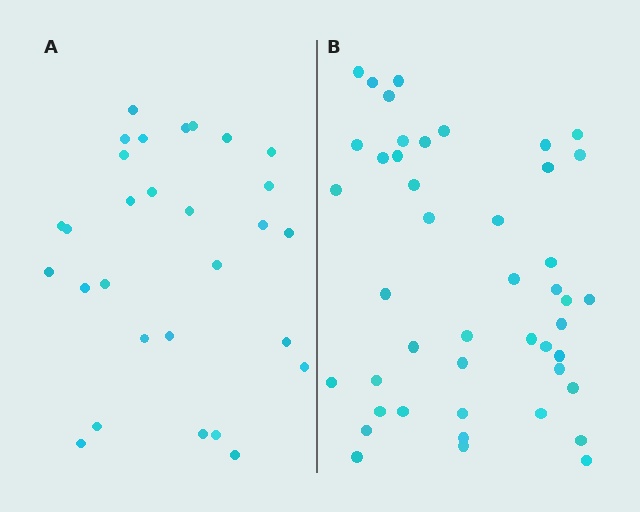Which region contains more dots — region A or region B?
Region B (the right region) has more dots.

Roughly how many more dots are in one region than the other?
Region B has approximately 15 more dots than region A.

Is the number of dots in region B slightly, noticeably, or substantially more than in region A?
Region B has substantially more. The ratio is roughly 1.6 to 1.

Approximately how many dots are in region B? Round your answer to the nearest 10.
About 40 dots. (The exact count is 45, which rounds to 40.)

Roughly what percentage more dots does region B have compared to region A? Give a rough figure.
About 55% more.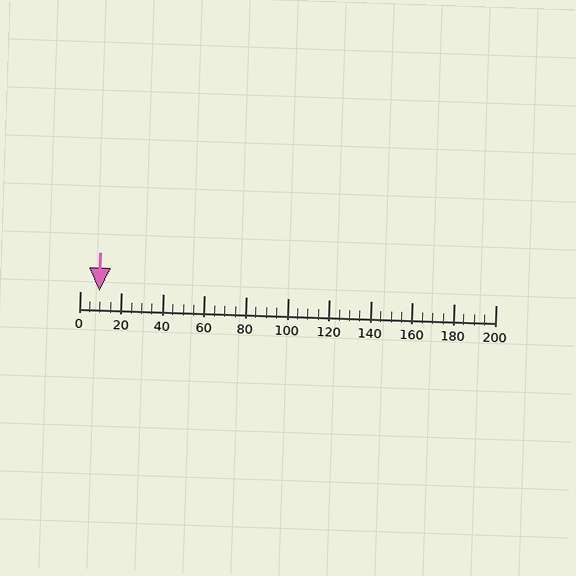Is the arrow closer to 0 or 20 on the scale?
The arrow is closer to 0.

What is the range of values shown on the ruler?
The ruler shows values from 0 to 200.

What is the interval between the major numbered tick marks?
The major tick marks are spaced 20 units apart.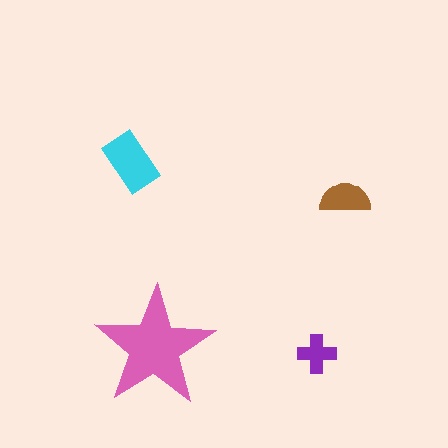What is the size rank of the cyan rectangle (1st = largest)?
2nd.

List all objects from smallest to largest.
The purple cross, the brown semicircle, the cyan rectangle, the pink star.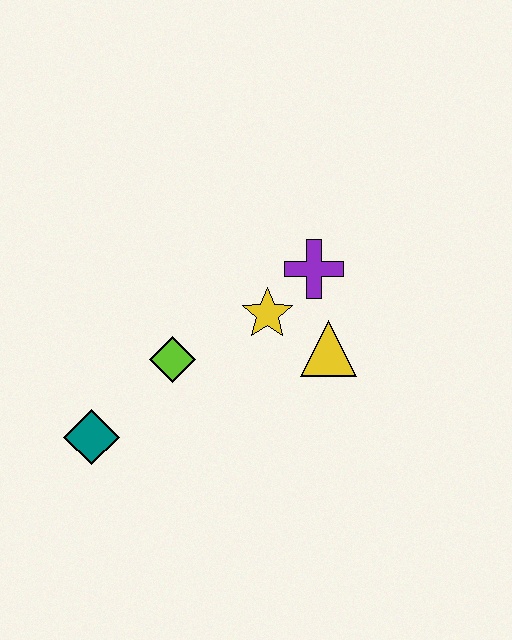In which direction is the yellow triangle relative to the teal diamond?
The yellow triangle is to the right of the teal diamond.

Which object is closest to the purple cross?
The yellow star is closest to the purple cross.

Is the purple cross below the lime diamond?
No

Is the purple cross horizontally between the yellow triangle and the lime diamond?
Yes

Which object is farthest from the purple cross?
The teal diamond is farthest from the purple cross.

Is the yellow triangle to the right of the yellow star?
Yes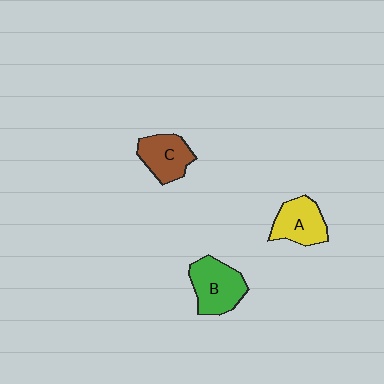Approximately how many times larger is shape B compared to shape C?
Approximately 1.2 times.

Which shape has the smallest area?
Shape C (brown).